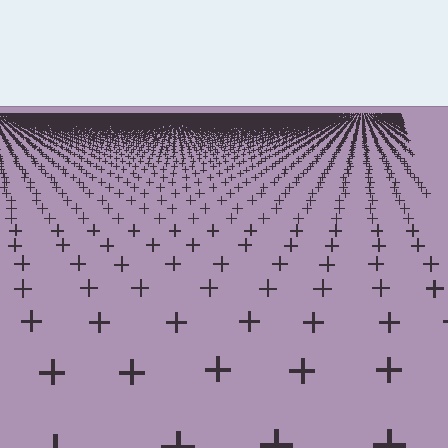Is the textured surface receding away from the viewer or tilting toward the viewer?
The surface is receding away from the viewer. Texture elements get smaller and denser toward the top.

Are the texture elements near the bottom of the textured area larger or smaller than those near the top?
Larger. Near the bottom, elements are closer to the viewer and appear at a bigger on-screen size.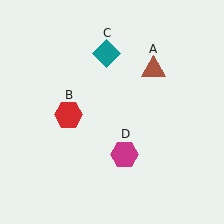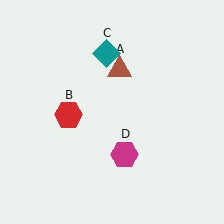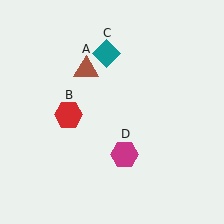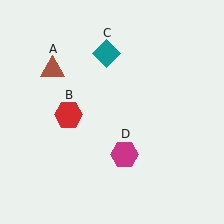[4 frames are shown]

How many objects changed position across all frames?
1 object changed position: brown triangle (object A).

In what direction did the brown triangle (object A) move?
The brown triangle (object A) moved left.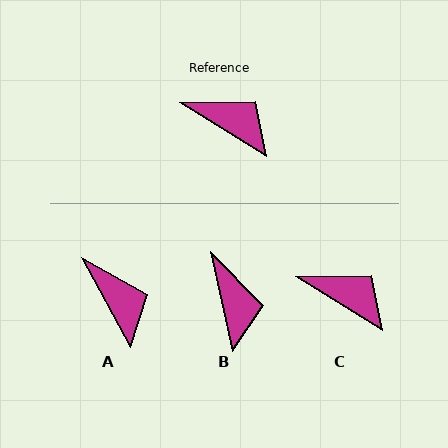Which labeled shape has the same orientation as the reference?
C.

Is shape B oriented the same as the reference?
No, it is off by about 46 degrees.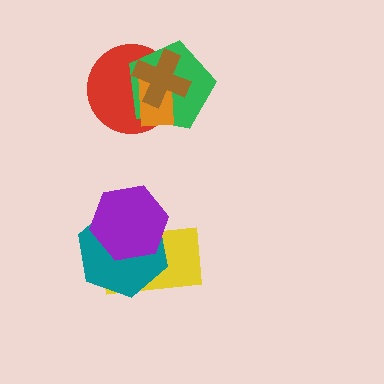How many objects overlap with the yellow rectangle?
2 objects overlap with the yellow rectangle.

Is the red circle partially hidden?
Yes, it is partially covered by another shape.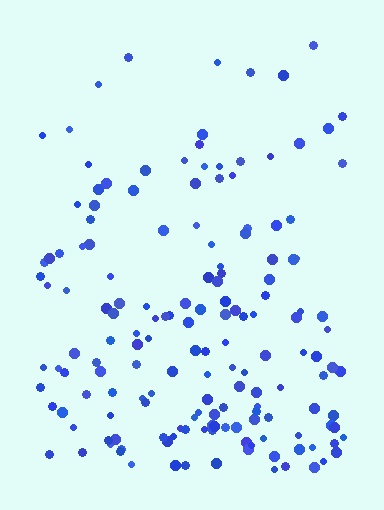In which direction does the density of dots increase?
From top to bottom, with the bottom side densest.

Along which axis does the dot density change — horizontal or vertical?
Vertical.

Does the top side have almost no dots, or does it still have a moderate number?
Still a moderate number, just noticeably fewer than the bottom.